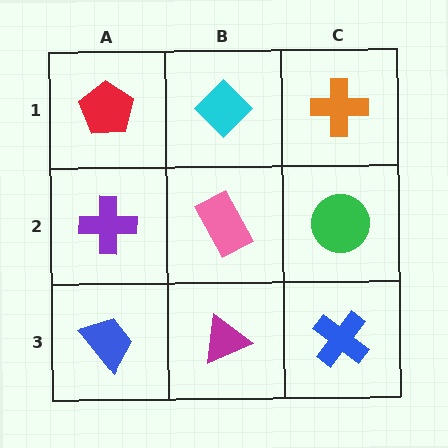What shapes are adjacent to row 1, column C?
A green circle (row 2, column C), a cyan diamond (row 1, column B).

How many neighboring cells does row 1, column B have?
3.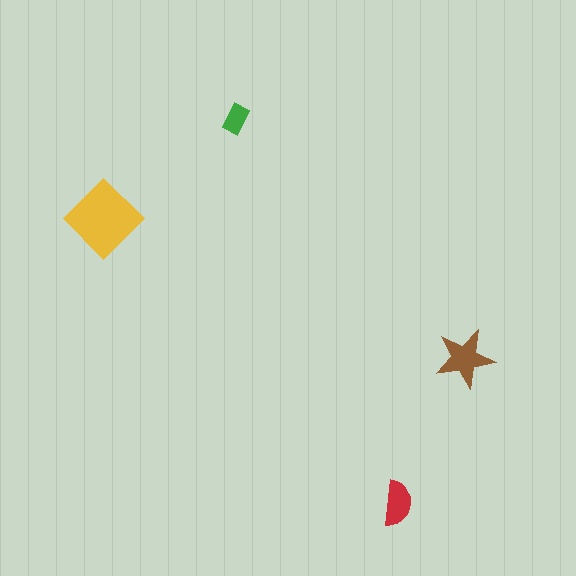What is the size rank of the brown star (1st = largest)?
2nd.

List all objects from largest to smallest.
The yellow diamond, the brown star, the red semicircle, the green rectangle.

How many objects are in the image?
There are 4 objects in the image.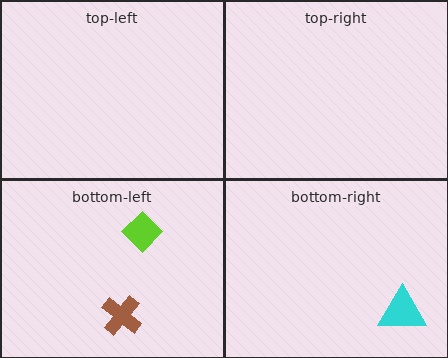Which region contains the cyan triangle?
The bottom-right region.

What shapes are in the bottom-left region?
The brown cross, the lime diamond.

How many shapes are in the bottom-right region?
1.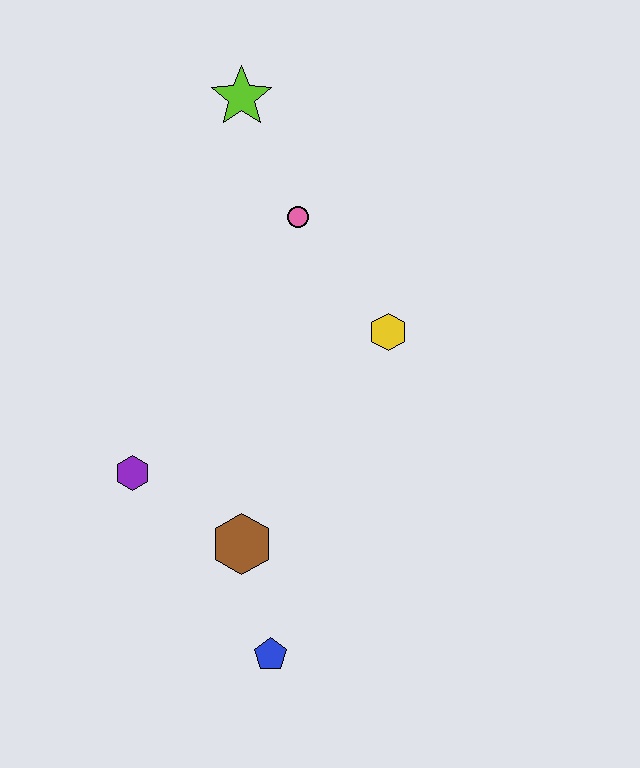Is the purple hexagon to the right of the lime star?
No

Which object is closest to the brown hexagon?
The blue pentagon is closest to the brown hexagon.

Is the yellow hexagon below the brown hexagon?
No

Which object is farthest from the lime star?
The blue pentagon is farthest from the lime star.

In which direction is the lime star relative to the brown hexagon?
The lime star is above the brown hexagon.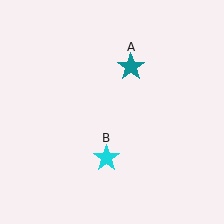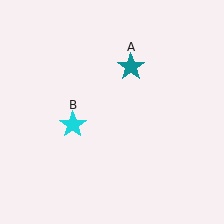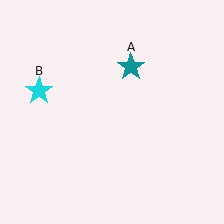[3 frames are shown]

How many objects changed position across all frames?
1 object changed position: cyan star (object B).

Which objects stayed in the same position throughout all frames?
Teal star (object A) remained stationary.